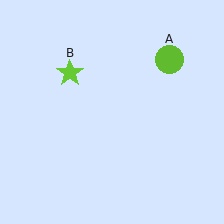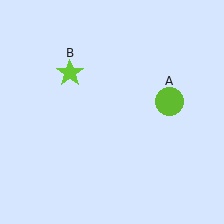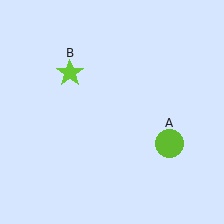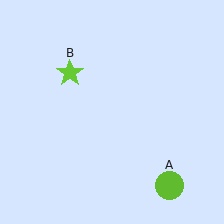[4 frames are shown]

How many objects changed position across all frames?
1 object changed position: lime circle (object A).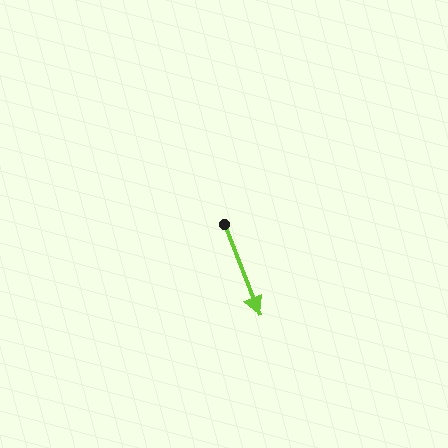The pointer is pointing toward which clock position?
Roughly 5 o'clock.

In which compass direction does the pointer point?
South.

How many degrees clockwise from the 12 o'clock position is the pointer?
Approximately 159 degrees.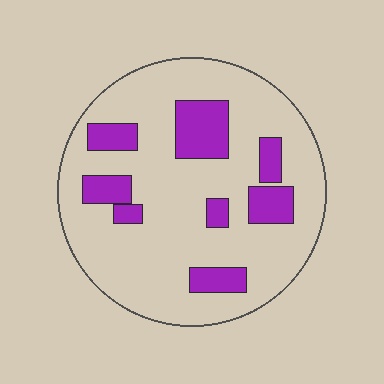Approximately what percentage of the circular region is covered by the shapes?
Approximately 20%.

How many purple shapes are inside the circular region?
8.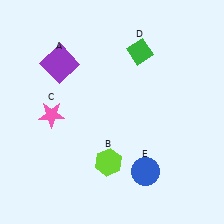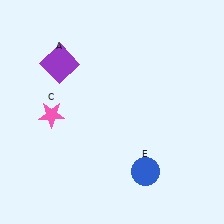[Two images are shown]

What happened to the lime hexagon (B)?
The lime hexagon (B) was removed in Image 2. It was in the bottom-left area of Image 1.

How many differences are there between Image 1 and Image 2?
There are 2 differences between the two images.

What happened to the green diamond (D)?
The green diamond (D) was removed in Image 2. It was in the top-right area of Image 1.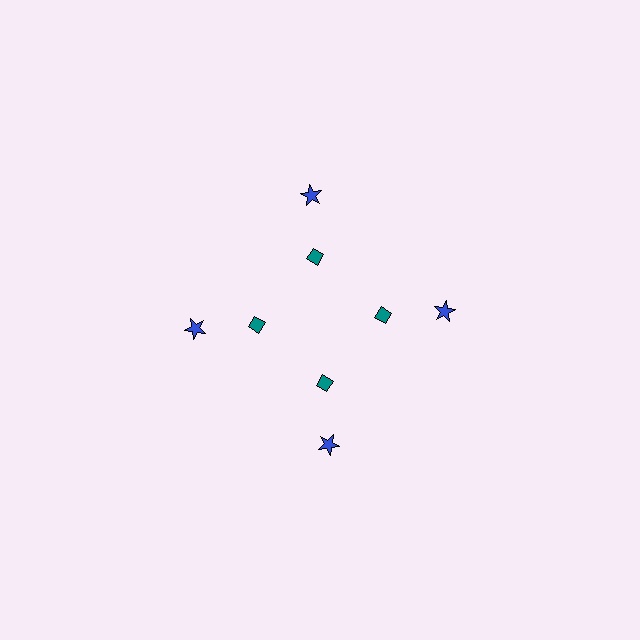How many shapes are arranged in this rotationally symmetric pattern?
There are 8 shapes, arranged in 4 groups of 2.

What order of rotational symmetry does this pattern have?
This pattern has 4-fold rotational symmetry.